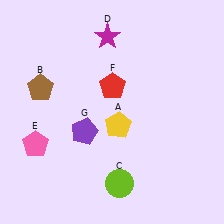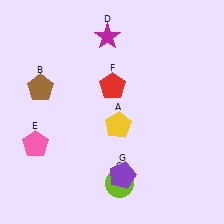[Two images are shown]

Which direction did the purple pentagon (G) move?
The purple pentagon (G) moved down.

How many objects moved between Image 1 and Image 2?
1 object moved between the two images.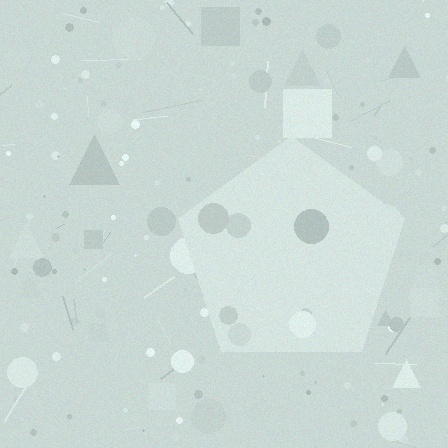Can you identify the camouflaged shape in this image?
The camouflaged shape is a pentagon.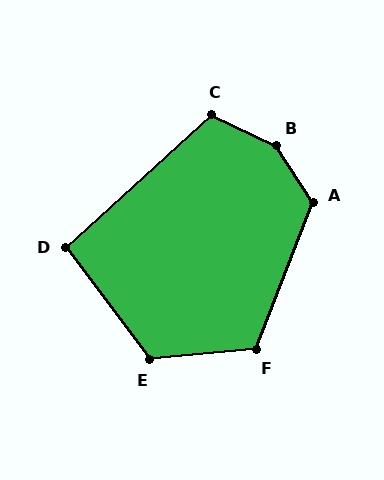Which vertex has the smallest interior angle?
D, at approximately 95 degrees.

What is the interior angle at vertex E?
Approximately 121 degrees (obtuse).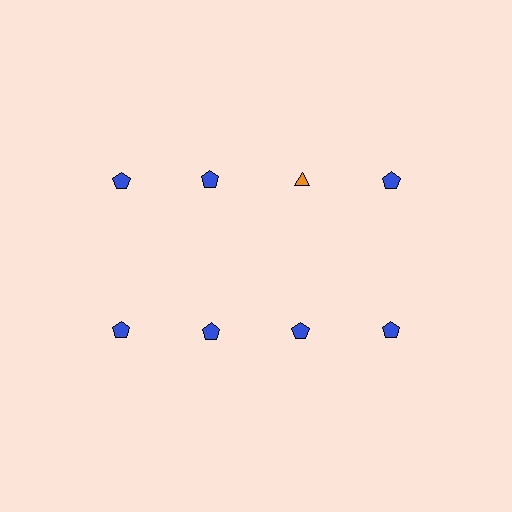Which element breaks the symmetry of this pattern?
The orange triangle in the top row, center column breaks the symmetry. All other shapes are blue pentagons.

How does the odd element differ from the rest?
It differs in both color (orange instead of blue) and shape (triangle instead of pentagon).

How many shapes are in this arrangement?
There are 8 shapes arranged in a grid pattern.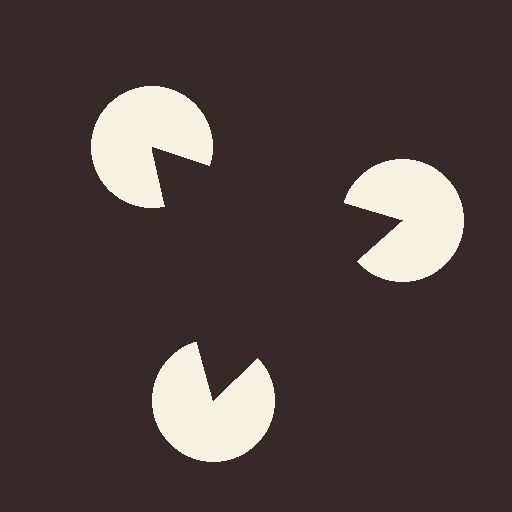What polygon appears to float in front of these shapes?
An illusory triangle — its edges are inferred from the aligned wedge cuts in the pac-man discs, not physically drawn.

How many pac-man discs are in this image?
There are 3 — one at each vertex of the illusory triangle.